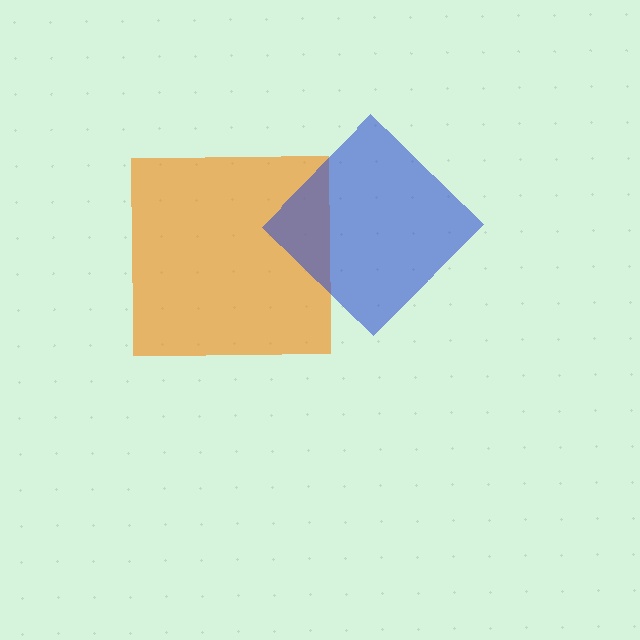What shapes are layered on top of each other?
The layered shapes are: an orange square, a blue diamond.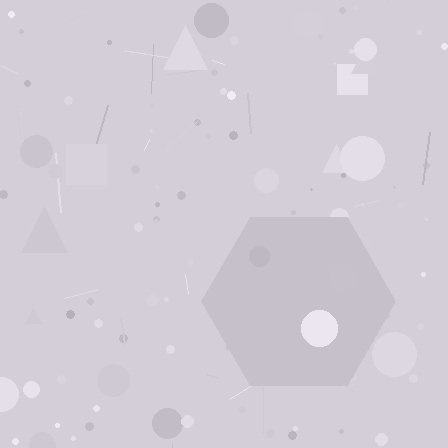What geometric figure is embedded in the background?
A hexagon is embedded in the background.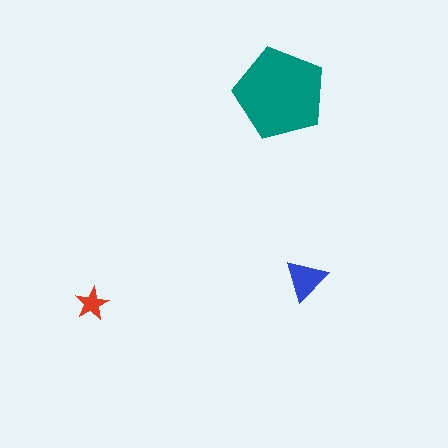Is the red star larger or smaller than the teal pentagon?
Smaller.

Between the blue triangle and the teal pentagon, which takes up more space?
The teal pentagon.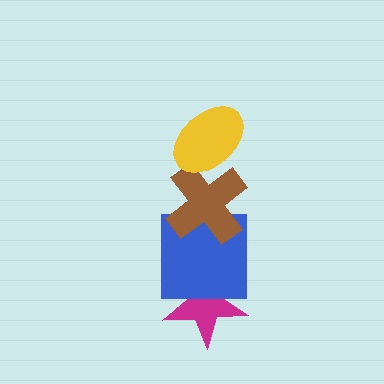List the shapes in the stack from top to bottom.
From top to bottom: the yellow ellipse, the brown cross, the blue square, the magenta star.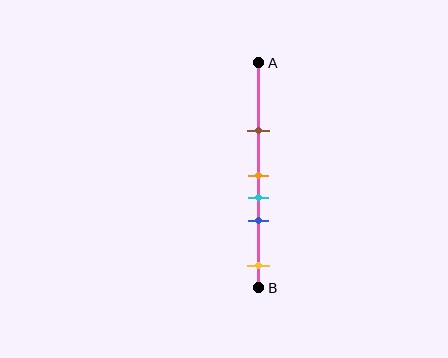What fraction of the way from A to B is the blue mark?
The blue mark is approximately 70% (0.7) of the way from A to B.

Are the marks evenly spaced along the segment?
No, the marks are not evenly spaced.